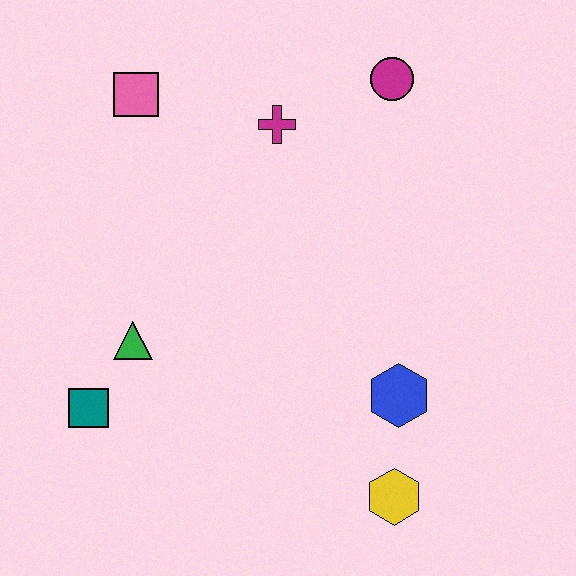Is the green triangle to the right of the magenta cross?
No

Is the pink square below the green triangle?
No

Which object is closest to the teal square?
The green triangle is closest to the teal square.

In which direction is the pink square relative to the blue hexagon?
The pink square is above the blue hexagon.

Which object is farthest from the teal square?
The magenta circle is farthest from the teal square.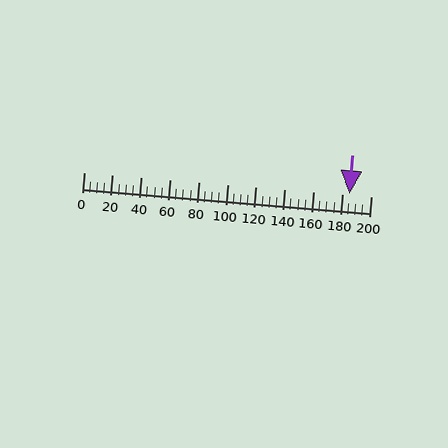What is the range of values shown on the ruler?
The ruler shows values from 0 to 200.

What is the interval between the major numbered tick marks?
The major tick marks are spaced 20 units apart.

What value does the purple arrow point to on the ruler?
The purple arrow points to approximately 185.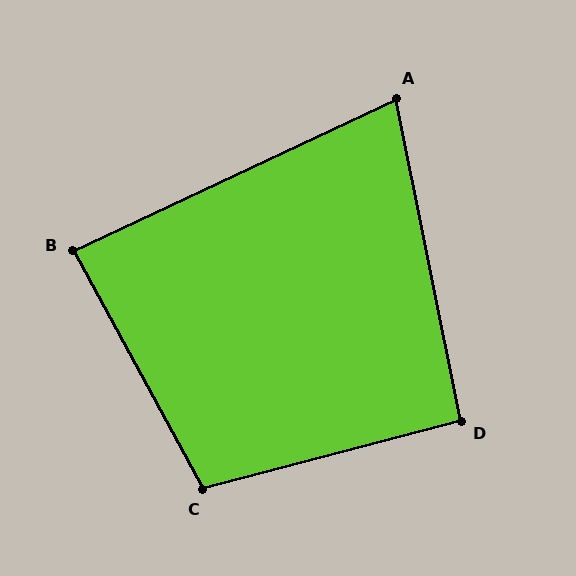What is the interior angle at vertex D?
Approximately 93 degrees (approximately right).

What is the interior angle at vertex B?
Approximately 87 degrees (approximately right).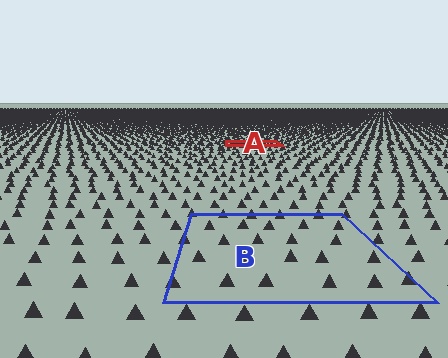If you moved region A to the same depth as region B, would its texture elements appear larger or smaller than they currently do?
They would appear larger. At a closer depth, the same texture elements are projected at a bigger on-screen size.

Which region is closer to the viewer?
Region B is closer. The texture elements there are larger and more spread out.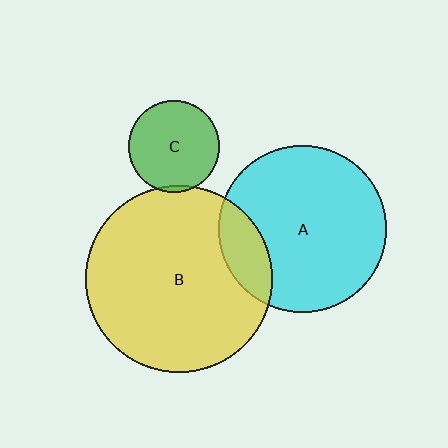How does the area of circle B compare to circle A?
Approximately 1.3 times.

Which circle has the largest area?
Circle B (yellow).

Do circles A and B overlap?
Yes.